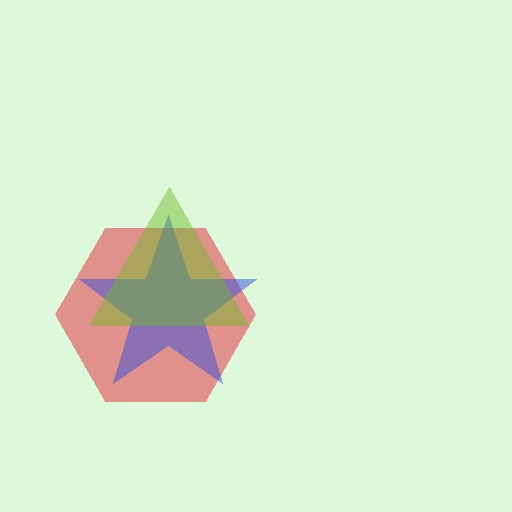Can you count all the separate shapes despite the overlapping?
Yes, there are 3 separate shapes.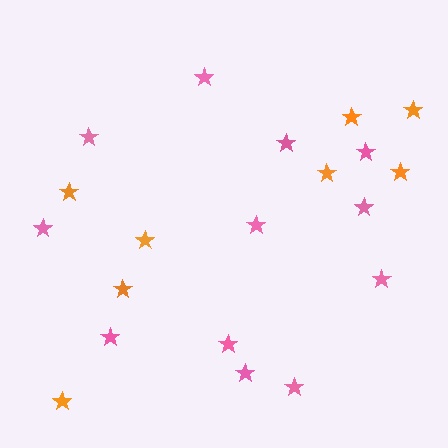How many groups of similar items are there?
There are 2 groups: one group of pink stars (12) and one group of orange stars (8).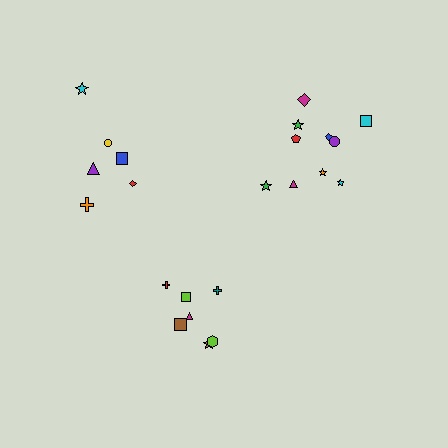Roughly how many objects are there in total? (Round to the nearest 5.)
Roughly 25 objects in total.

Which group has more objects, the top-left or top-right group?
The top-right group.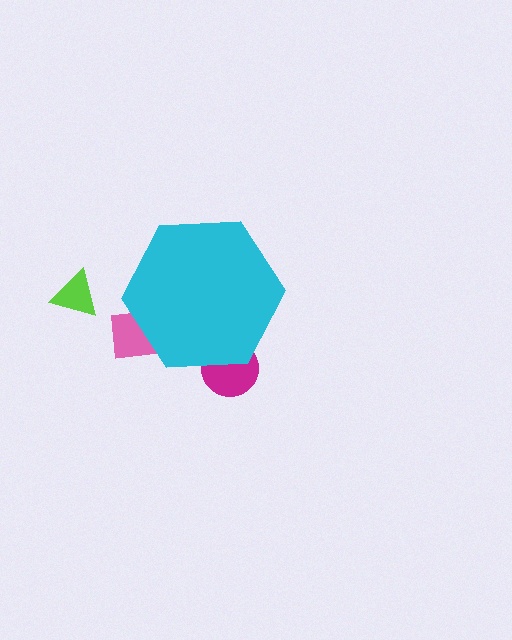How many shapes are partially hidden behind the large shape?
2 shapes are partially hidden.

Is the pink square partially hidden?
Yes, the pink square is partially hidden behind the cyan hexagon.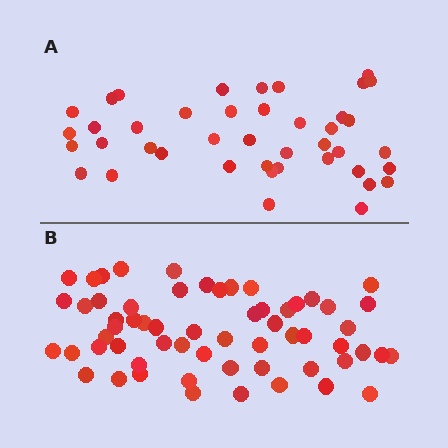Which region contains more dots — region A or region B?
Region B (the bottom region) has more dots.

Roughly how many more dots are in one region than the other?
Region B has approximately 20 more dots than region A.